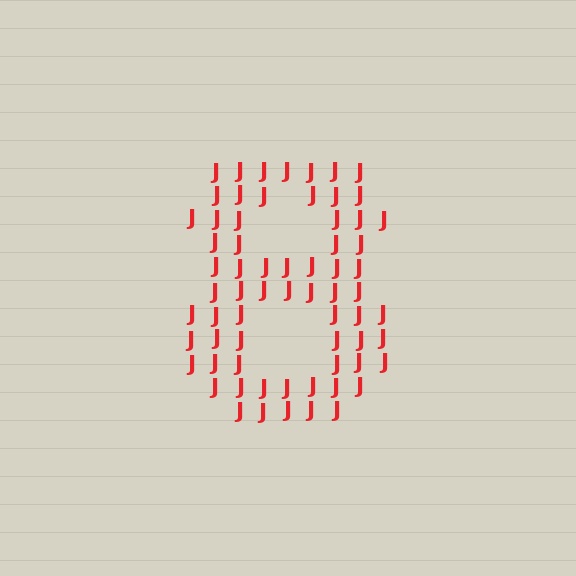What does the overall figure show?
The overall figure shows the digit 8.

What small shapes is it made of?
It is made of small letter J's.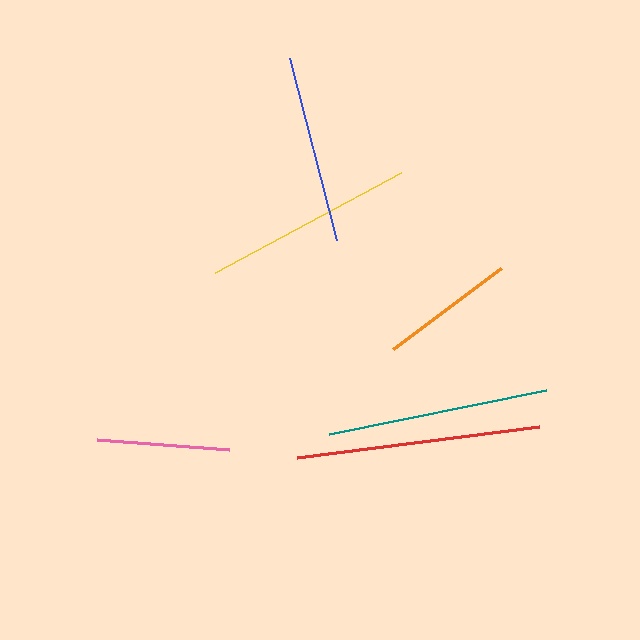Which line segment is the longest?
The red line is the longest at approximately 244 pixels.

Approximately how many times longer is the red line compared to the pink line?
The red line is approximately 1.8 times the length of the pink line.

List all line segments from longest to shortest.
From longest to shortest: red, teal, yellow, blue, orange, pink.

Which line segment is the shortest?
The pink line is the shortest at approximately 132 pixels.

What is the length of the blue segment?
The blue segment is approximately 188 pixels long.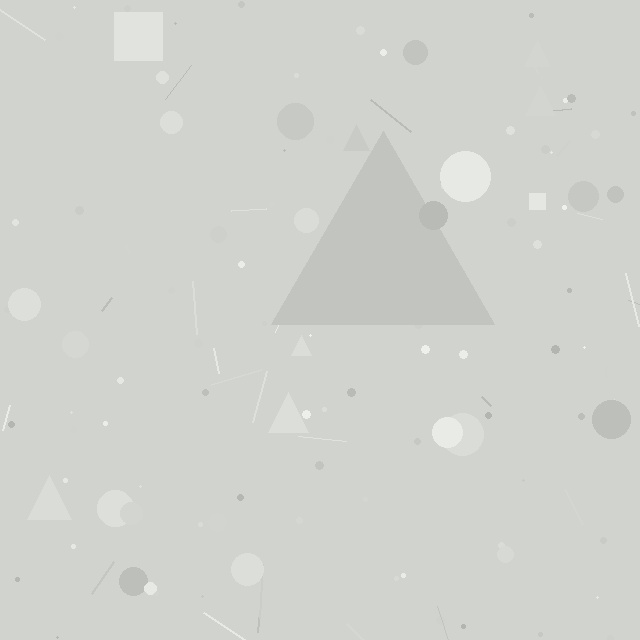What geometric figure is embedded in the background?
A triangle is embedded in the background.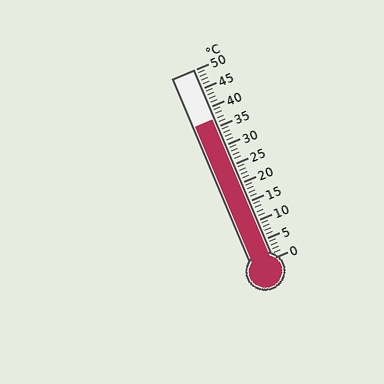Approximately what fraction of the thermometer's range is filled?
The thermometer is filled to approximately 75% of its range.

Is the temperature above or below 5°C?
The temperature is above 5°C.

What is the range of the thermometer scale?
The thermometer scale ranges from 0°C to 50°C.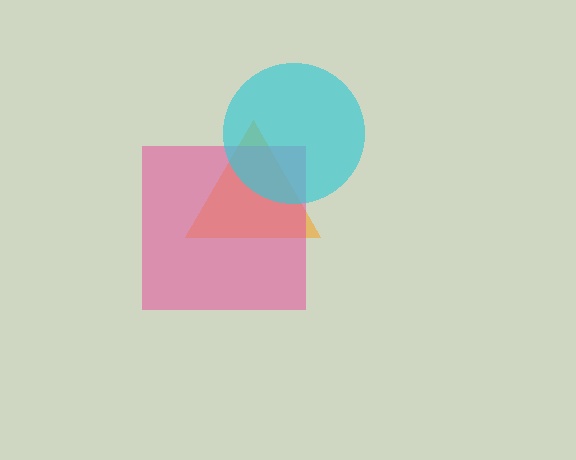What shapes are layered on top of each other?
The layered shapes are: an orange triangle, a pink square, a cyan circle.